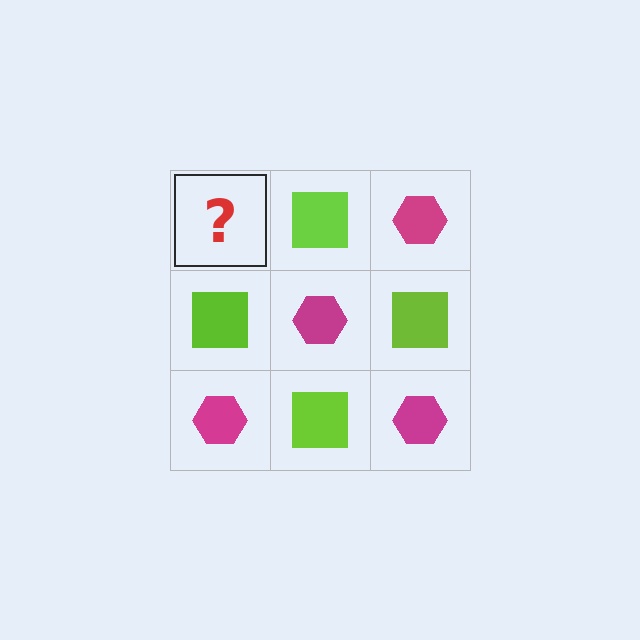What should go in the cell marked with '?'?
The missing cell should contain a magenta hexagon.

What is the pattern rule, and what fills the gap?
The rule is that it alternates magenta hexagon and lime square in a checkerboard pattern. The gap should be filled with a magenta hexagon.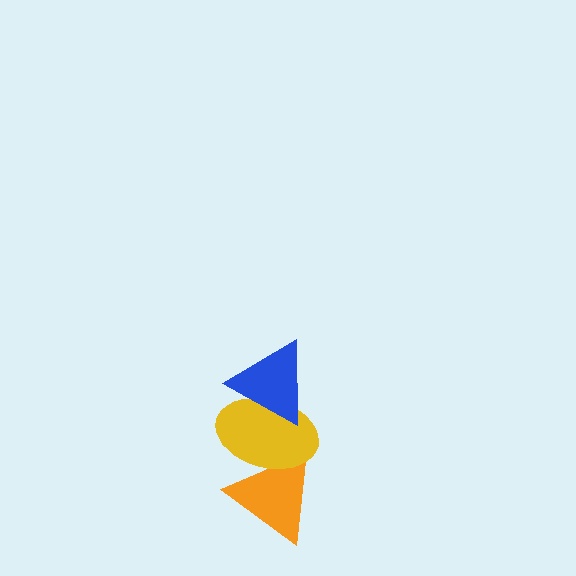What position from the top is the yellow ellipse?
The yellow ellipse is 2nd from the top.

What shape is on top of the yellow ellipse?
The blue triangle is on top of the yellow ellipse.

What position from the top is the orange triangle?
The orange triangle is 3rd from the top.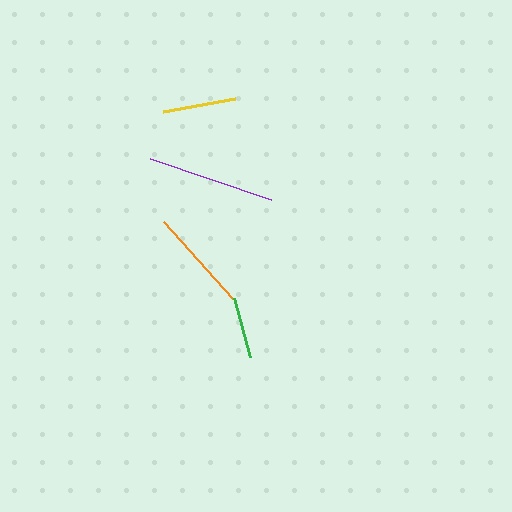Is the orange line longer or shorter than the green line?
The orange line is longer than the green line.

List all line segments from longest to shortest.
From longest to shortest: purple, orange, yellow, green.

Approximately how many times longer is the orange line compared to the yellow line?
The orange line is approximately 1.4 times the length of the yellow line.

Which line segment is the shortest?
The green line is the shortest at approximately 61 pixels.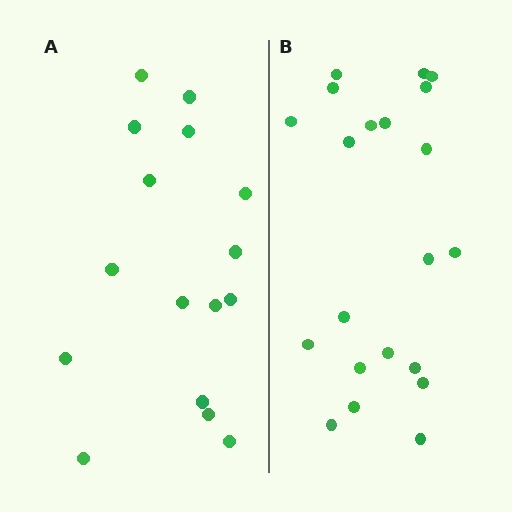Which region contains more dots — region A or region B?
Region B (the right region) has more dots.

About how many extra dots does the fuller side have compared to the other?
Region B has about 5 more dots than region A.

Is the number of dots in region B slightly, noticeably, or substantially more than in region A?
Region B has noticeably more, but not dramatically so. The ratio is roughly 1.3 to 1.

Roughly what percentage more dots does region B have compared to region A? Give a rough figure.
About 30% more.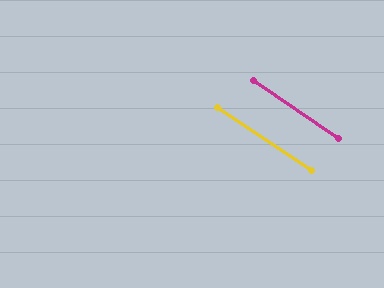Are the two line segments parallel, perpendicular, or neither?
Parallel — their directions differ by only 0.1°.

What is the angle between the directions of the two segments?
Approximately 0 degrees.